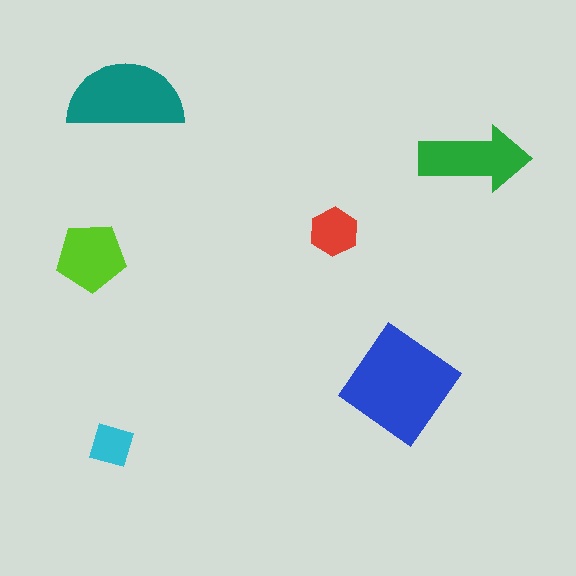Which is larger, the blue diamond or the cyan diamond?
The blue diamond.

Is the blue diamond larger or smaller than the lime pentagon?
Larger.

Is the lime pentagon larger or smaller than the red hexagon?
Larger.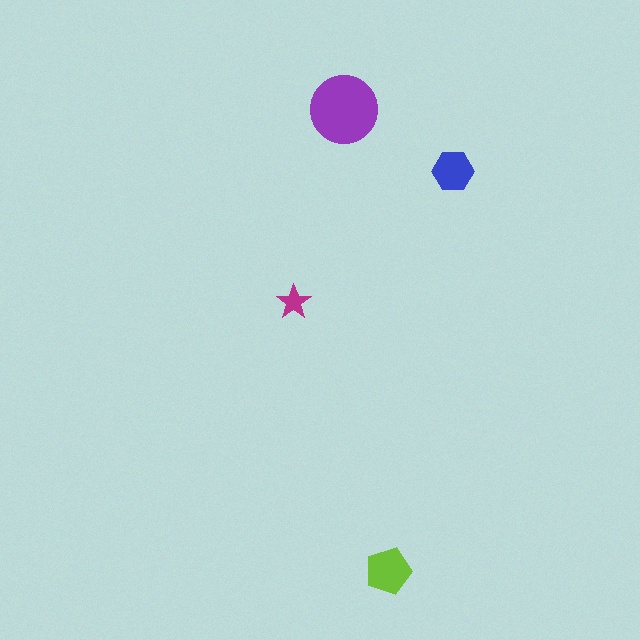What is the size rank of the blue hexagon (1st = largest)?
3rd.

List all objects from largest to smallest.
The purple circle, the lime pentagon, the blue hexagon, the magenta star.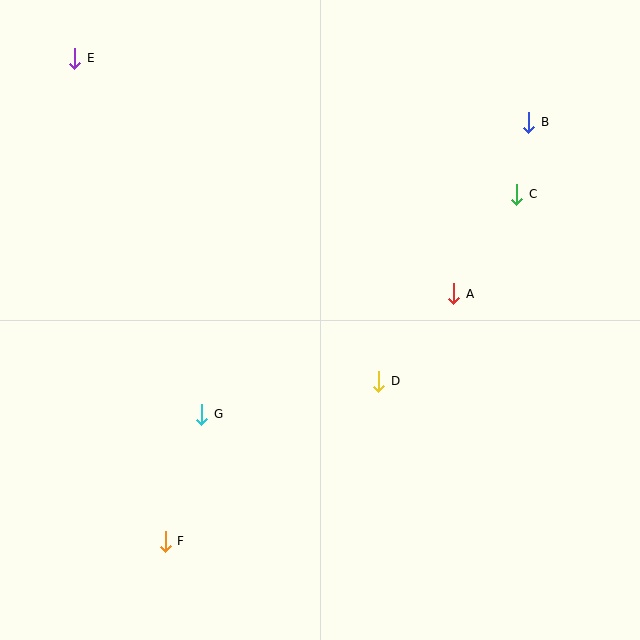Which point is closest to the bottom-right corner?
Point D is closest to the bottom-right corner.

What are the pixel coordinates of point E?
Point E is at (75, 58).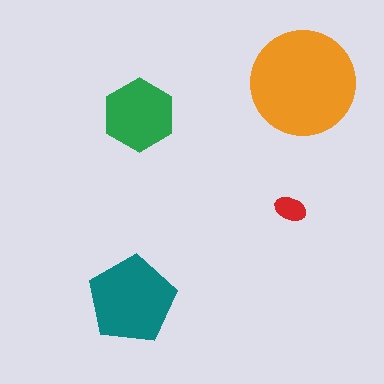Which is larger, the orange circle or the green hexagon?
The orange circle.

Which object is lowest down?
The teal pentagon is bottommost.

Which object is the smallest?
The red ellipse.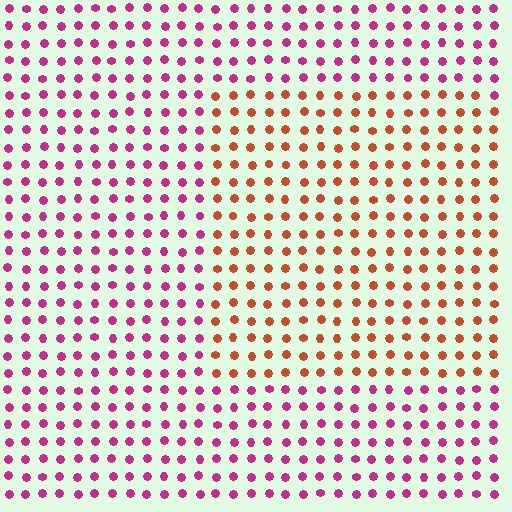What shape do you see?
I see a rectangle.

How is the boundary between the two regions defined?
The boundary is defined purely by a slight shift in hue (about 53 degrees). Spacing, size, and orientation are identical on both sides.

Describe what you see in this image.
The image is filled with small magenta elements in a uniform arrangement. A rectangle-shaped region is visible where the elements are tinted to a slightly different hue, forming a subtle color boundary.